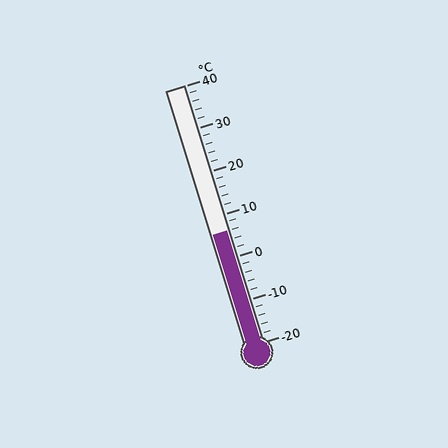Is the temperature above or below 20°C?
The temperature is below 20°C.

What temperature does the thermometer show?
The thermometer shows approximately 6°C.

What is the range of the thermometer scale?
The thermometer scale ranges from -20°C to 40°C.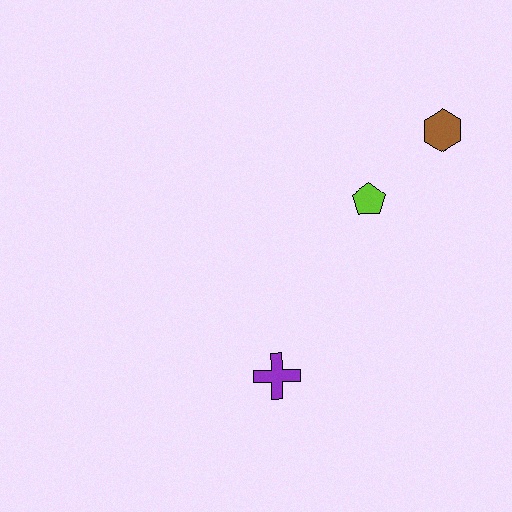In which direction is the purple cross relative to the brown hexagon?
The purple cross is below the brown hexagon.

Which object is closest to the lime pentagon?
The brown hexagon is closest to the lime pentagon.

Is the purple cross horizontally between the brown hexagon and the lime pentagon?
No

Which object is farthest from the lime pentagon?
The purple cross is farthest from the lime pentagon.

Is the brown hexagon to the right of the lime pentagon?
Yes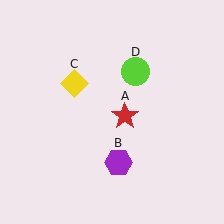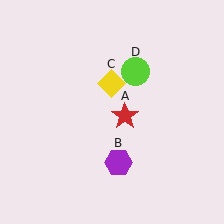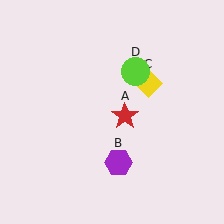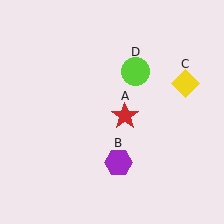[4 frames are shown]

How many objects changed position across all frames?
1 object changed position: yellow diamond (object C).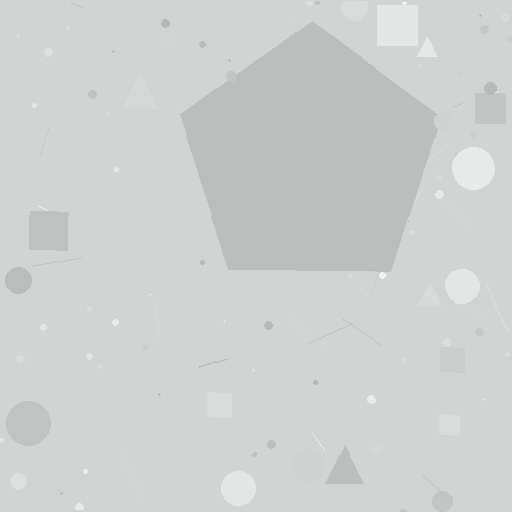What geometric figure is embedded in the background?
A pentagon is embedded in the background.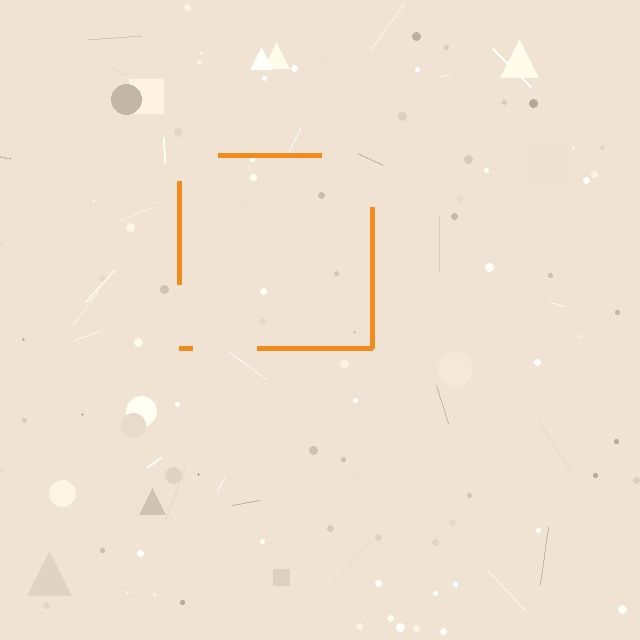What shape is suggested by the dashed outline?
The dashed outline suggests a square.